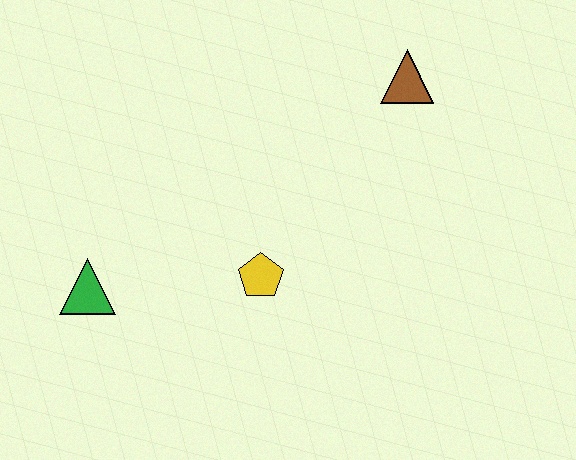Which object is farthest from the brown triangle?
The green triangle is farthest from the brown triangle.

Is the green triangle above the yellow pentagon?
No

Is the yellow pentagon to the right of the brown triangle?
No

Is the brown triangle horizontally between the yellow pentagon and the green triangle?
No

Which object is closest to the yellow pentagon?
The green triangle is closest to the yellow pentagon.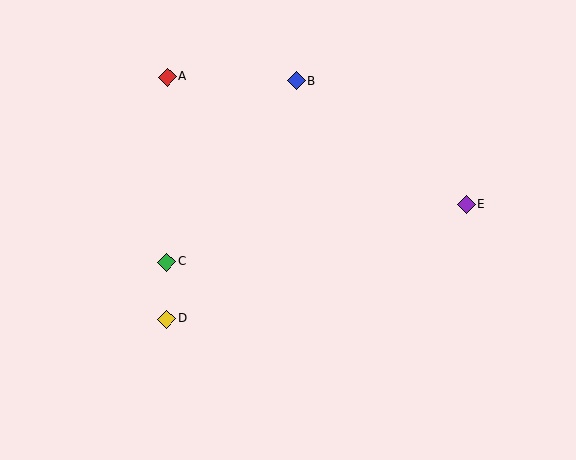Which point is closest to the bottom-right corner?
Point E is closest to the bottom-right corner.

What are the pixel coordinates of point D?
Point D is at (167, 319).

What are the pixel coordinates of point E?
Point E is at (466, 205).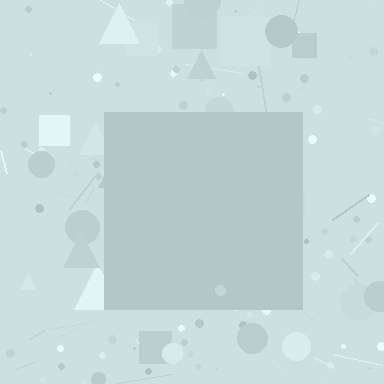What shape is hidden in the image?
A square is hidden in the image.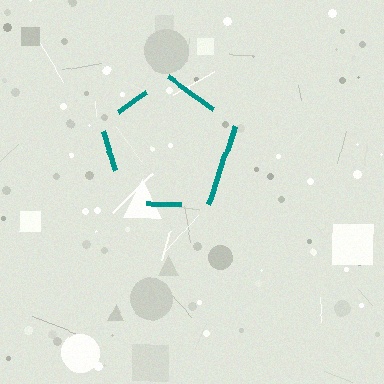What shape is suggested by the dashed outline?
The dashed outline suggests a pentagon.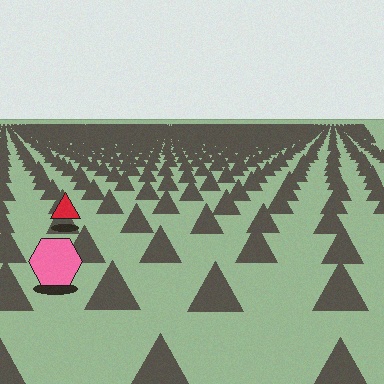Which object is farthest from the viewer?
The red triangle is farthest from the viewer. It appears smaller and the ground texture around it is denser.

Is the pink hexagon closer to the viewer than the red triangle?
Yes. The pink hexagon is closer — you can tell from the texture gradient: the ground texture is coarser near it.